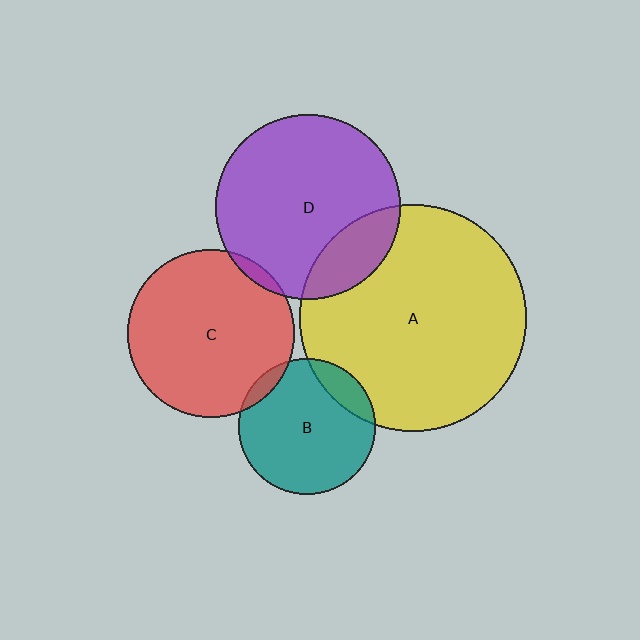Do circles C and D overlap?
Yes.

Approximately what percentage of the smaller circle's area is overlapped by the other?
Approximately 5%.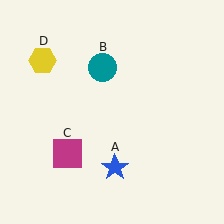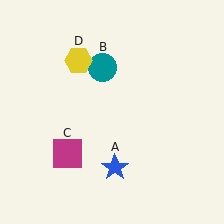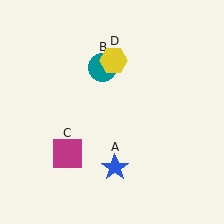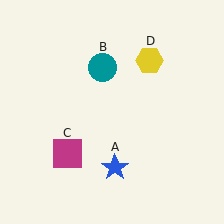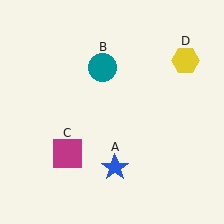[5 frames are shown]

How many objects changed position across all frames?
1 object changed position: yellow hexagon (object D).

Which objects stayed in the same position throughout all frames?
Blue star (object A) and teal circle (object B) and magenta square (object C) remained stationary.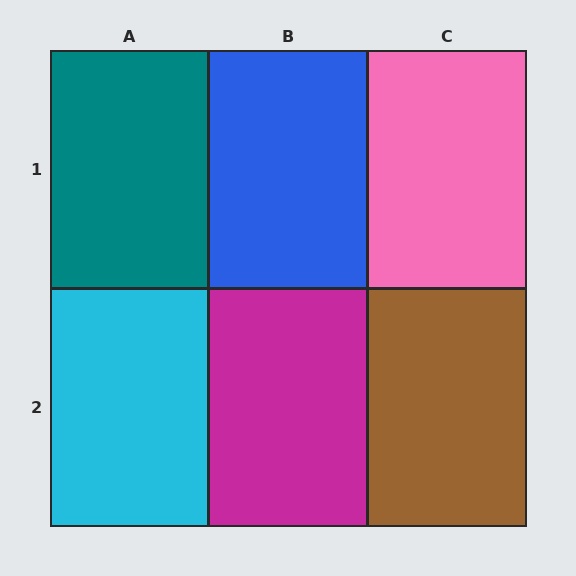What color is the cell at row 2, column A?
Cyan.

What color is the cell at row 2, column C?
Brown.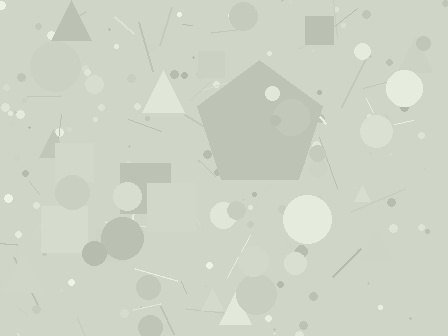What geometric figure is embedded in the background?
A pentagon is embedded in the background.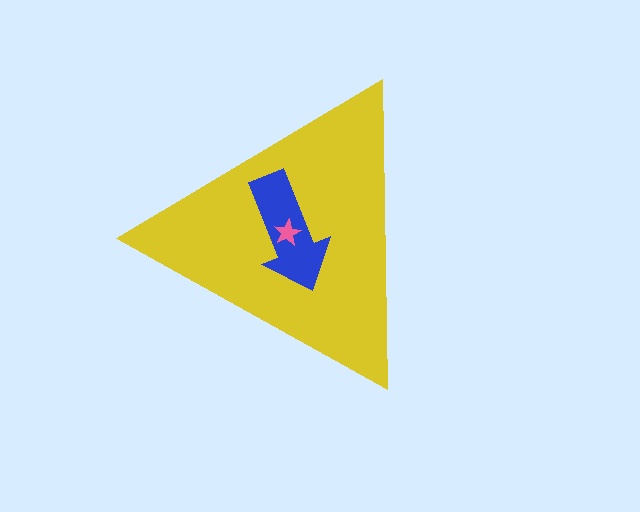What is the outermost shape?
The yellow triangle.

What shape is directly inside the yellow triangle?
The blue arrow.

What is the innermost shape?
The pink star.